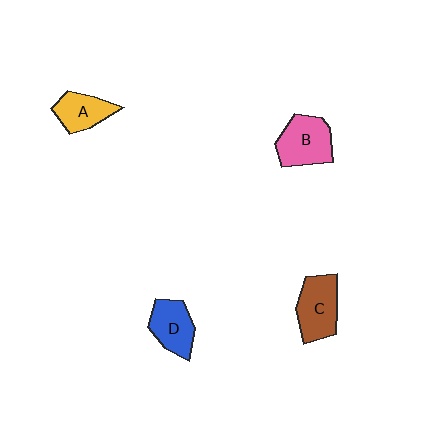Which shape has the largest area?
Shape B (pink).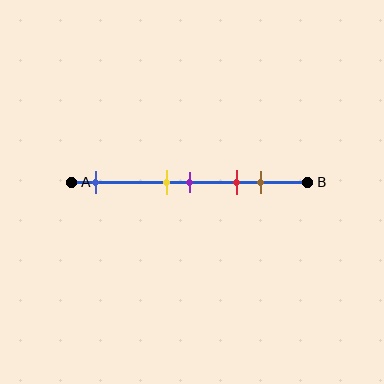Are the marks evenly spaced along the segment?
No, the marks are not evenly spaced.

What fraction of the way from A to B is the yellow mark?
The yellow mark is approximately 40% (0.4) of the way from A to B.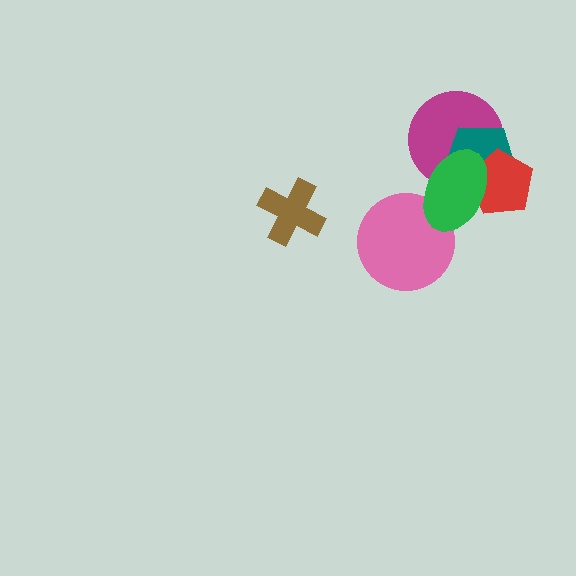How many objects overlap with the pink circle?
1 object overlaps with the pink circle.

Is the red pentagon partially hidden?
Yes, it is partially covered by another shape.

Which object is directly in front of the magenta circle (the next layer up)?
The teal pentagon is directly in front of the magenta circle.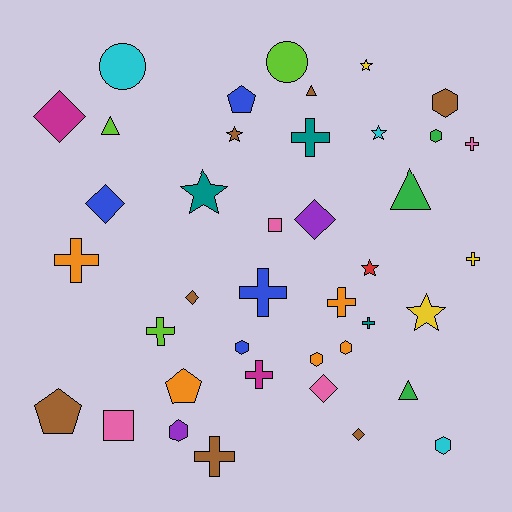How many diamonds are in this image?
There are 6 diamonds.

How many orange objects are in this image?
There are 5 orange objects.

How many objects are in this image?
There are 40 objects.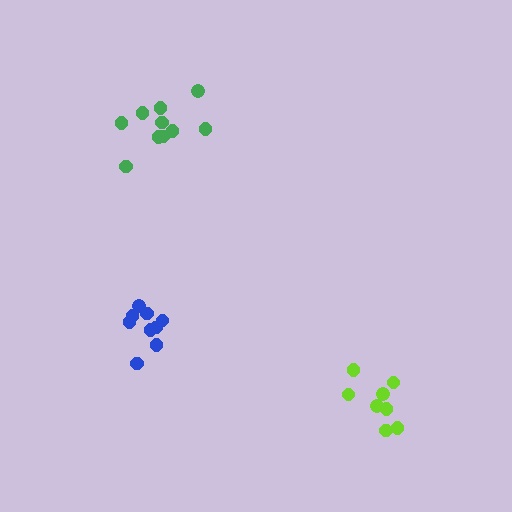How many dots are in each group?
Group 1: 8 dots, Group 2: 9 dots, Group 3: 10 dots (27 total).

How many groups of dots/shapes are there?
There are 3 groups.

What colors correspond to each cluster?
The clusters are colored: lime, blue, green.